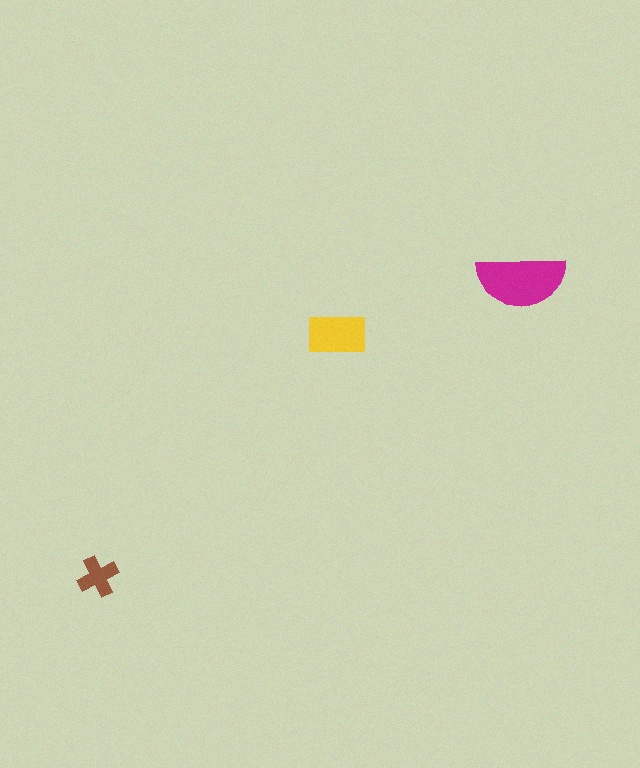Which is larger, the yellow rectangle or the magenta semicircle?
The magenta semicircle.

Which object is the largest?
The magenta semicircle.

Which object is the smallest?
The brown cross.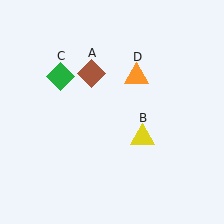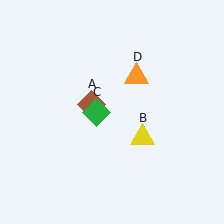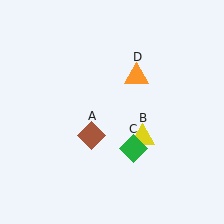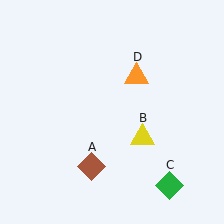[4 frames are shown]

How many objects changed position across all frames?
2 objects changed position: brown diamond (object A), green diamond (object C).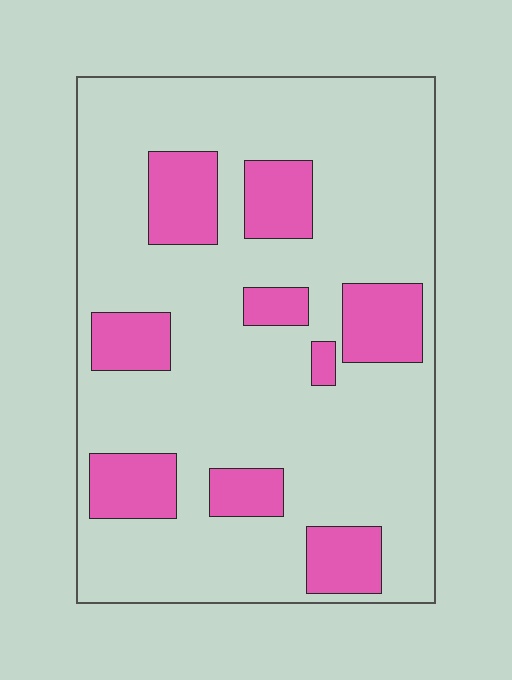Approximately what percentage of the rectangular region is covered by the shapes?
Approximately 20%.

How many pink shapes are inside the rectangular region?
9.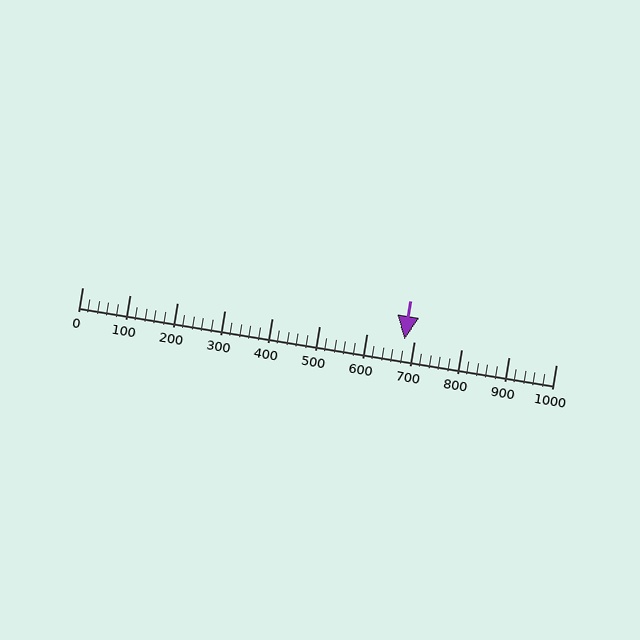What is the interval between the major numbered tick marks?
The major tick marks are spaced 100 units apart.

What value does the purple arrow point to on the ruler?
The purple arrow points to approximately 680.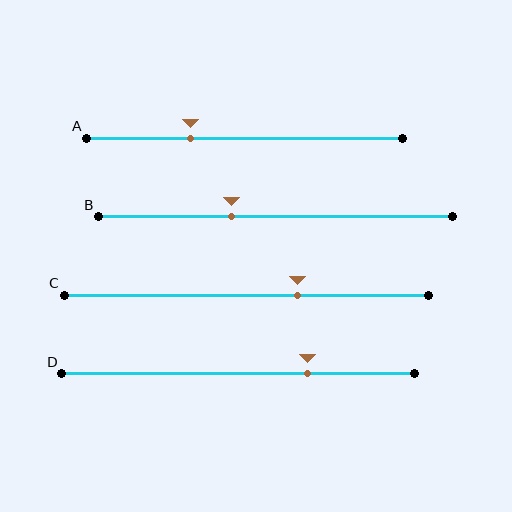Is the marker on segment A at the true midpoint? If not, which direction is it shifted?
No, the marker on segment A is shifted to the left by about 17% of the segment length.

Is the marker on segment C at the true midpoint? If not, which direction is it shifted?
No, the marker on segment C is shifted to the right by about 14% of the segment length.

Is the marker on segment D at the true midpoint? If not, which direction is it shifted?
No, the marker on segment D is shifted to the right by about 20% of the segment length.